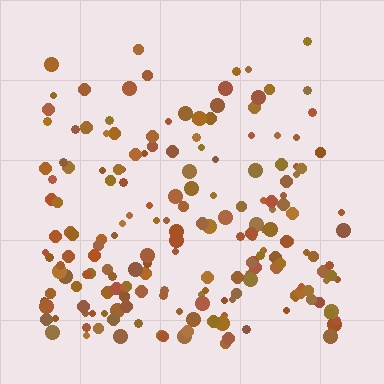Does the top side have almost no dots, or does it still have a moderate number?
Still a moderate number, just noticeably fewer than the bottom.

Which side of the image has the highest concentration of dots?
The bottom.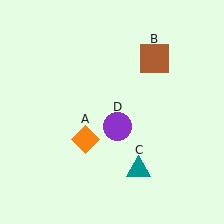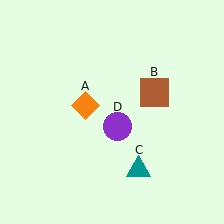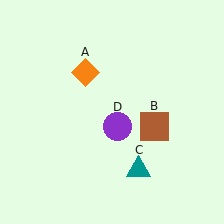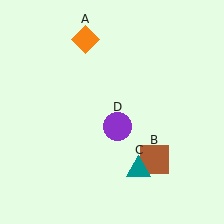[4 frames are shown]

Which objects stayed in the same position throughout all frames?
Teal triangle (object C) and purple circle (object D) remained stationary.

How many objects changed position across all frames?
2 objects changed position: orange diamond (object A), brown square (object B).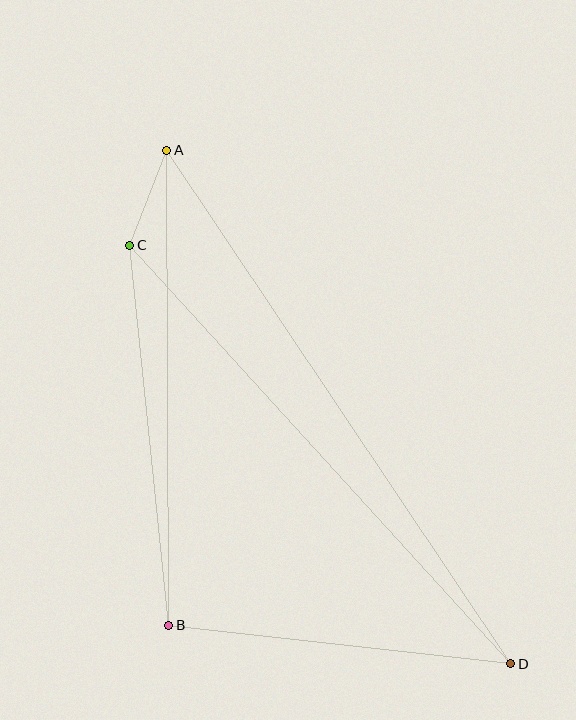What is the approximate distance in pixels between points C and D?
The distance between C and D is approximately 566 pixels.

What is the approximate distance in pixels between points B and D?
The distance between B and D is approximately 344 pixels.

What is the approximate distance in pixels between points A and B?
The distance between A and B is approximately 475 pixels.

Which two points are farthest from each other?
Points A and D are farthest from each other.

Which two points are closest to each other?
Points A and C are closest to each other.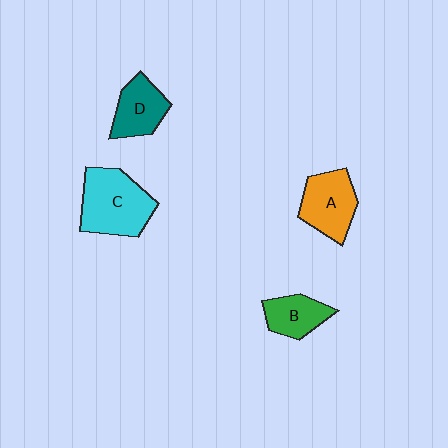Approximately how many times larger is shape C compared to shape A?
Approximately 1.3 times.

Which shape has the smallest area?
Shape B (green).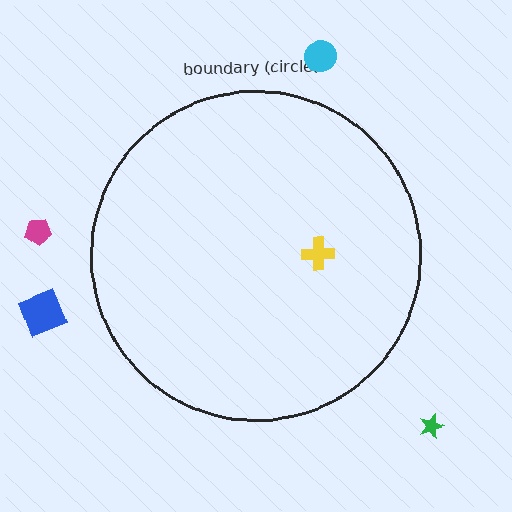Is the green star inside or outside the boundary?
Outside.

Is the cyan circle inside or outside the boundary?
Outside.